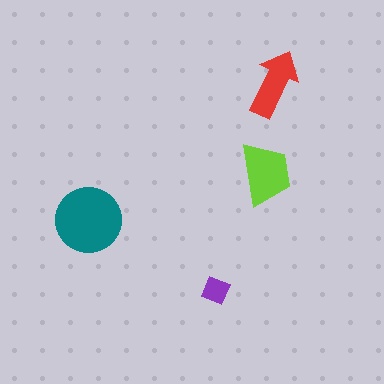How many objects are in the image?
There are 4 objects in the image.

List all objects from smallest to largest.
The purple diamond, the red arrow, the lime trapezoid, the teal circle.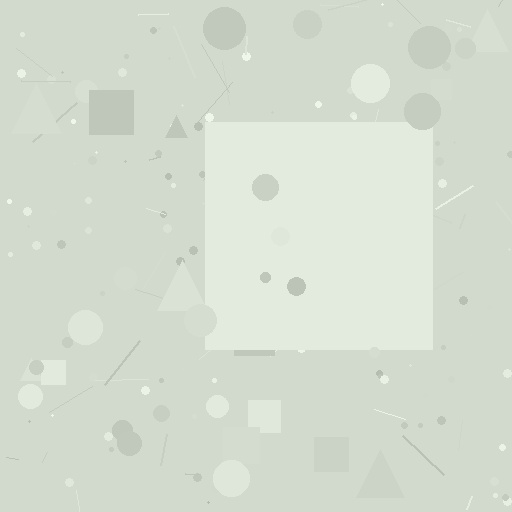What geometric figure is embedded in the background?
A square is embedded in the background.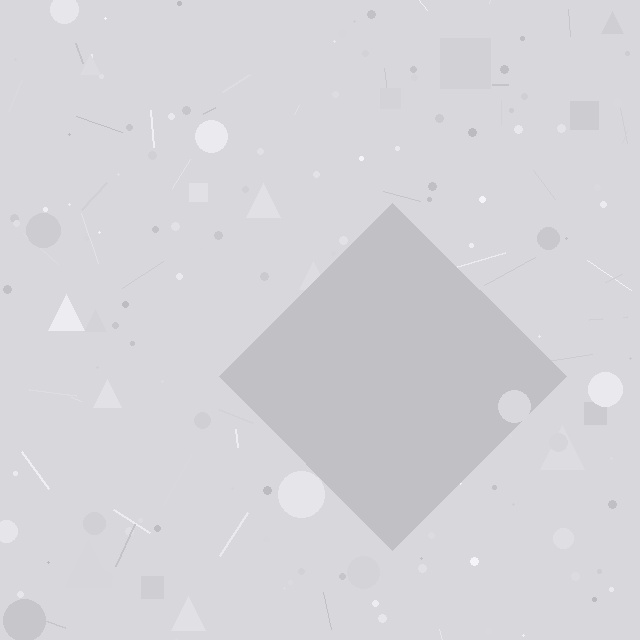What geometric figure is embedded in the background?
A diamond is embedded in the background.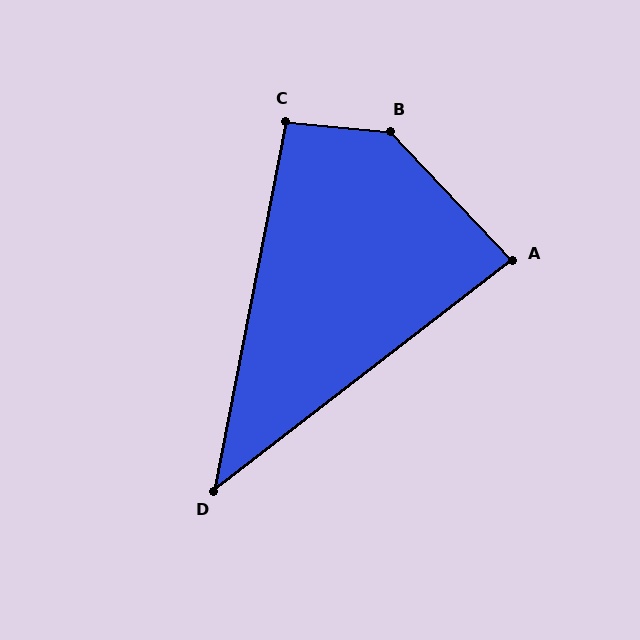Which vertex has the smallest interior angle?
D, at approximately 41 degrees.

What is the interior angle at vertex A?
Approximately 84 degrees (acute).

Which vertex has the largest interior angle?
B, at approximately 139 degrees.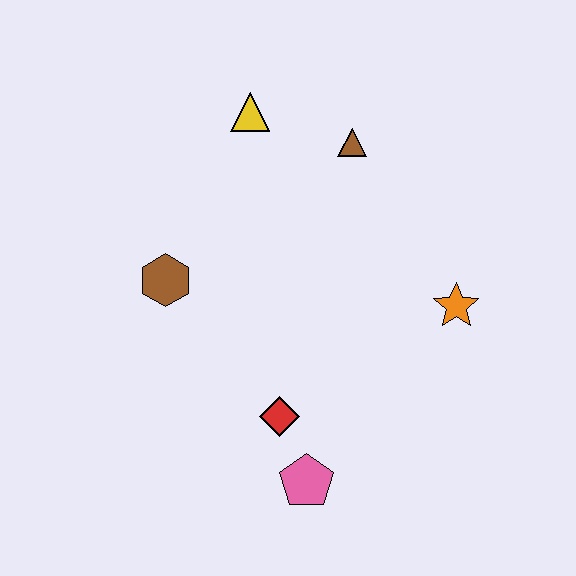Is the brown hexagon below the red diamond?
No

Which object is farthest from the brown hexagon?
The orange star is farthest from the brown hexagon.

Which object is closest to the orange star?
The brown triangle is closest to the orange star.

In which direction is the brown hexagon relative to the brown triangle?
The brown hexagon is to the left of the brown triangle.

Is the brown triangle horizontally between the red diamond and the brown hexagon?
No